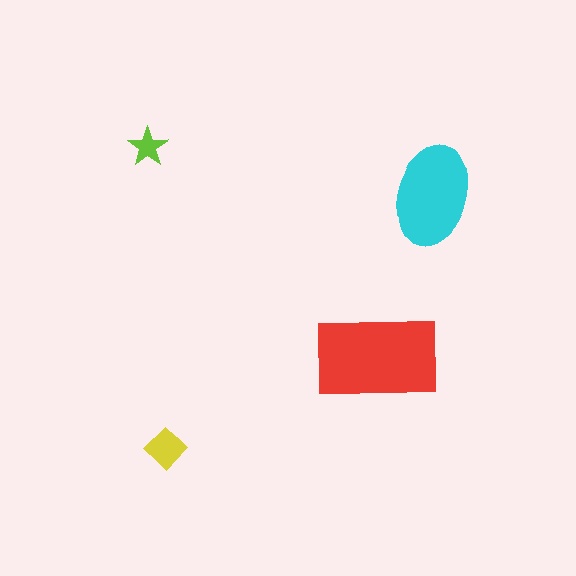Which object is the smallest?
The lime star.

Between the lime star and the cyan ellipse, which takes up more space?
The cyan ellipse.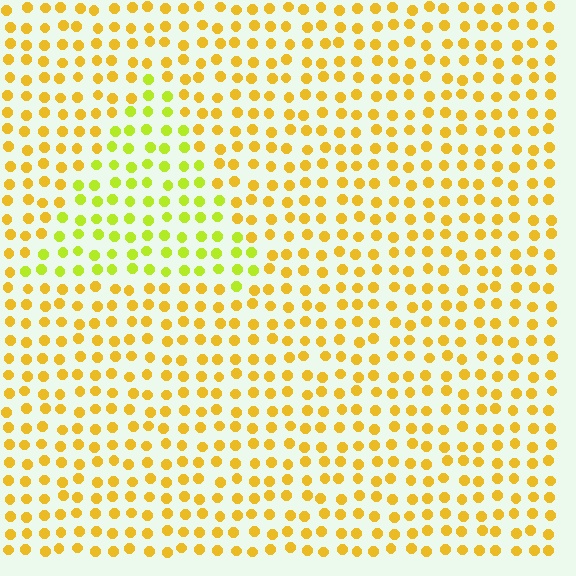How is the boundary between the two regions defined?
The boundary is defined purely by a slight shift in hue (about 33 degrees). Spacing, size, and orientation are identical on both sides.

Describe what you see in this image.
The image is filled with small yellow elements in a uniform arrangement. A triangle-shaped region is visible where the elements are tinted to a slightly different hue, forming a subtle color boundary.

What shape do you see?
I see a triangle.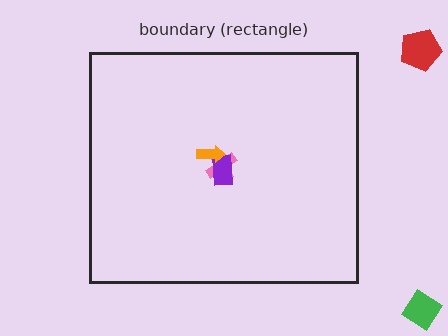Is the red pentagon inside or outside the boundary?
Outside.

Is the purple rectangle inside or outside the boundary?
Inside.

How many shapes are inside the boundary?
3 inside, 2 outside.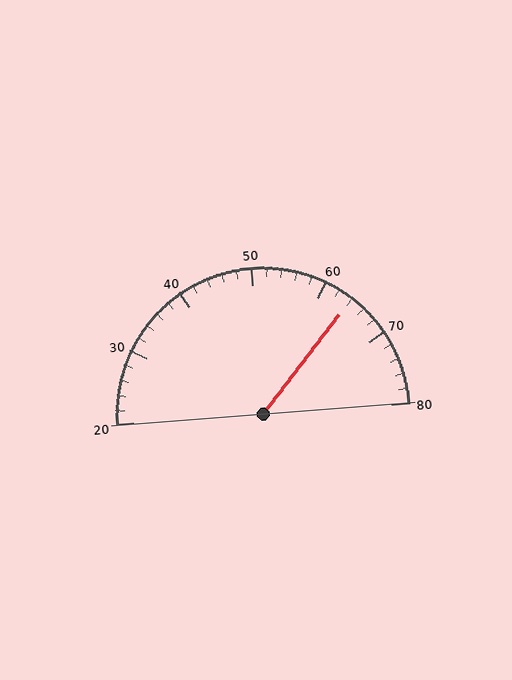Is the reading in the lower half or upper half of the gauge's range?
The reading is in the upper half of the range (20 to 80).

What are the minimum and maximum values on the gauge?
The gauge ranges from 20 to 80.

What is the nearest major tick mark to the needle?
The nearest major tick mark is 60.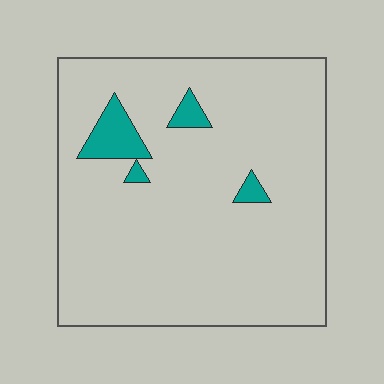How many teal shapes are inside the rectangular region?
4.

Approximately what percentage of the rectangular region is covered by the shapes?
Approximately 5%.